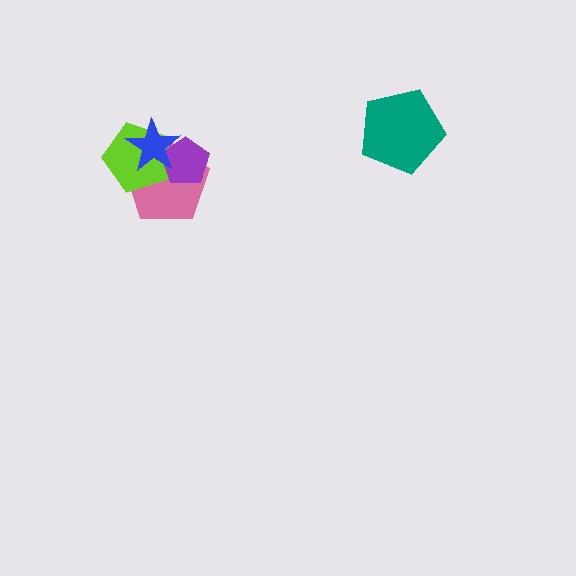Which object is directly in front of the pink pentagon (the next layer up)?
The lime pentagon is directly in front of the pink pentagon.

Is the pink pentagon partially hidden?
Yes, it is partially covered by another shape.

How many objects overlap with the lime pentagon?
3 objects overlap with the lime pentagon.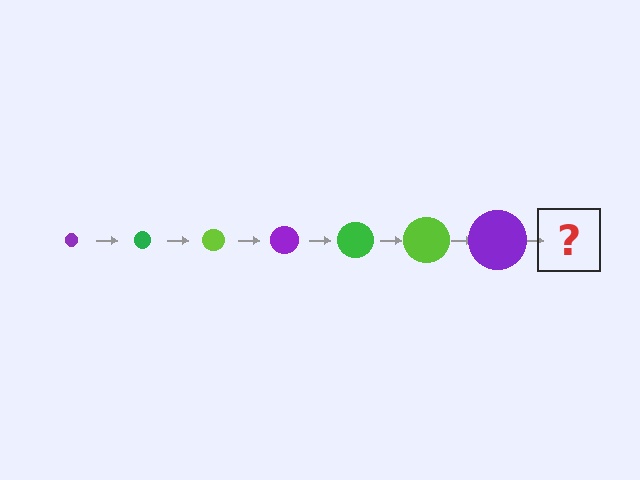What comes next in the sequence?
The next element should be a green circle, larger than the previous one.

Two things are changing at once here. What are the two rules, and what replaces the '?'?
The two rules are that the circle grows larger each step and the color cycles through purple, green, and lime. The '?' should be a green circle, larger than the previous one.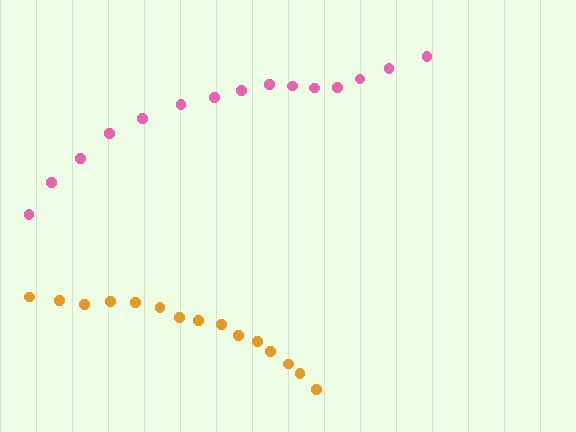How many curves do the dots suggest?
There are 2 distinct paths.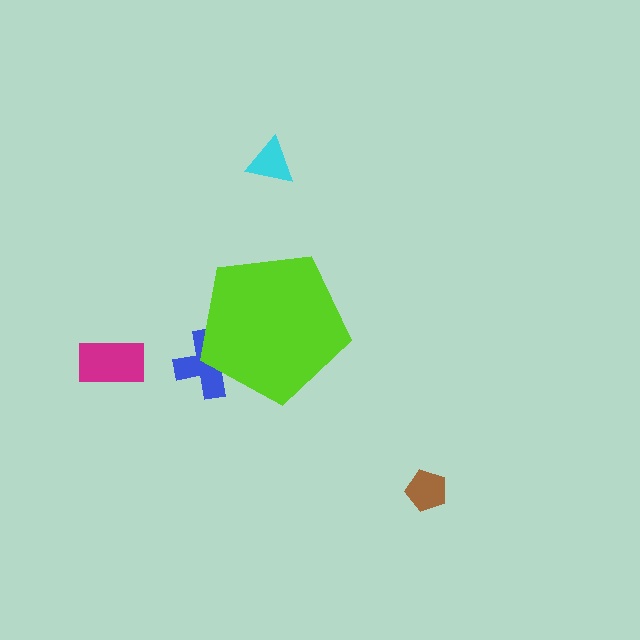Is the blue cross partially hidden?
Yes, the blue cross is partially hidden behind the lime pentagon.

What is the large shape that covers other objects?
A lime pentagon.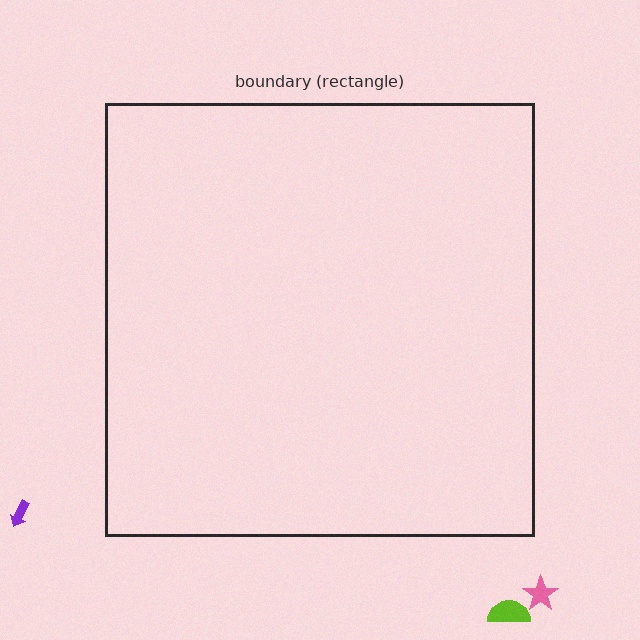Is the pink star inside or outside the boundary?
Outside.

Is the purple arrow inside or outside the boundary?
Outside.